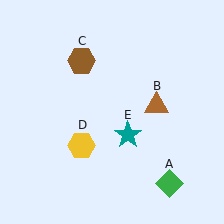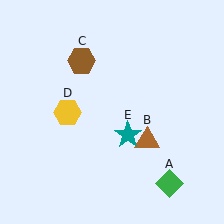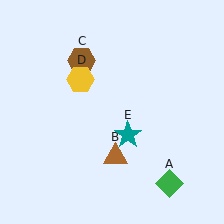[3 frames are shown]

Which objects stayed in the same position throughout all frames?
Green diamond (object A) and brown hexagon (object C) and teal star (object E) remained stationary.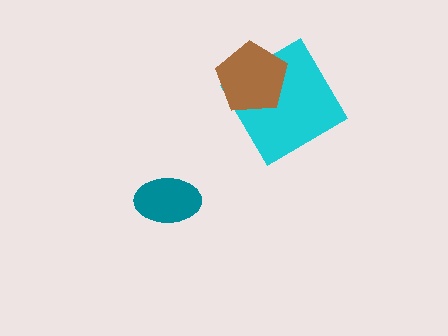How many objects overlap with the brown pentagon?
1 object overlaps with the brown pentagon.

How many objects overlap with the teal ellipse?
0 objects overlap with the teal ellipse.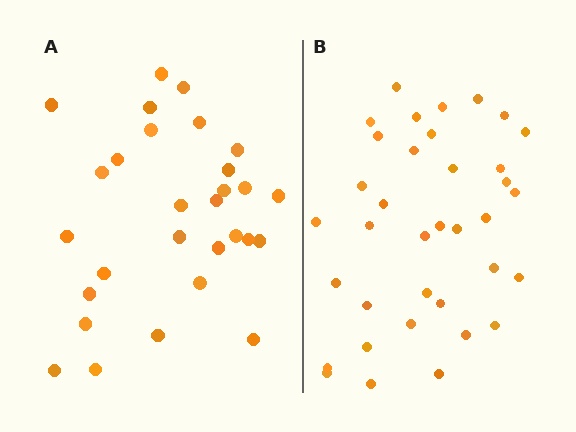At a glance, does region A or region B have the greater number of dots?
Region B (the right region) has more dots.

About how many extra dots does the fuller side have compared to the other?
Region B has roughly 8 or so more dots than region A.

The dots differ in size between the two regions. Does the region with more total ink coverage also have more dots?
No. Region A has more total ink coverage because its dots are larger, but region B actually contains more individual dots. Total area can be misleading — the number of items is what matters here.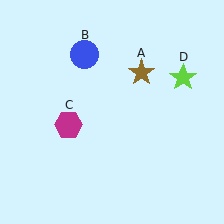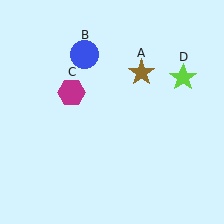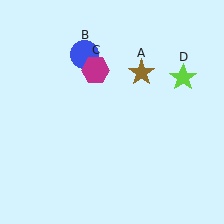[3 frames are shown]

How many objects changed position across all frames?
1 object changed position: magenta hexagon (object C).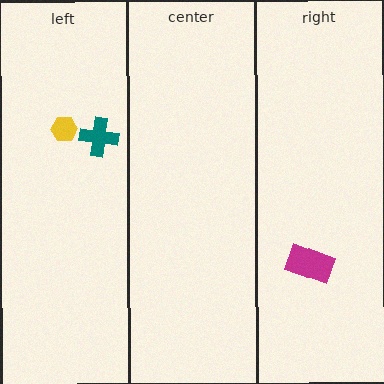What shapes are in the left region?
The teal cross, the yellow hexagon.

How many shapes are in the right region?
1.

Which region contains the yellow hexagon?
The left region.